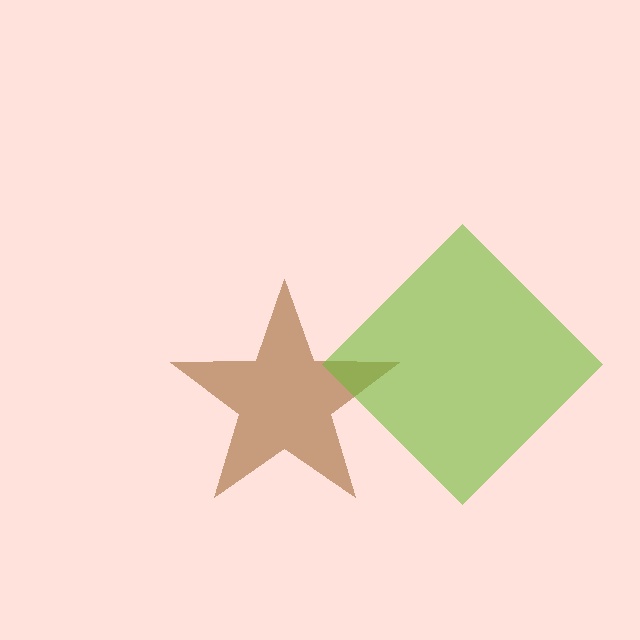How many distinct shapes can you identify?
There are 2 distinct shapes: a brown star, a lime diamond.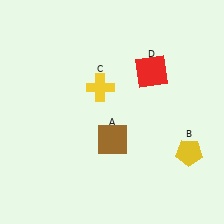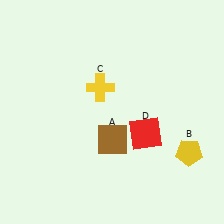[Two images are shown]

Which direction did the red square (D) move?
The red square (D) moved down.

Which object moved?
The red square (D) moved down.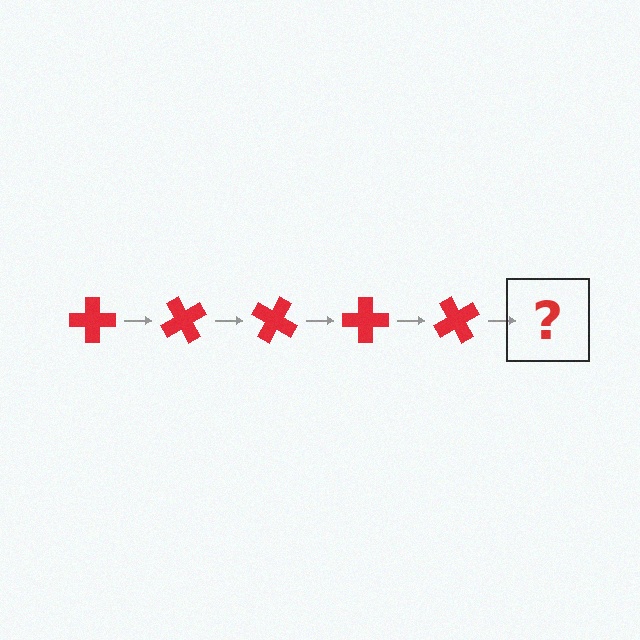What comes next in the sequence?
The next element should be a red cross rotated 300 degrees.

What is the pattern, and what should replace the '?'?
The pattern is that the cross rotates 60 degrees each step. The '?' should be a red cross rotated 300 degrees.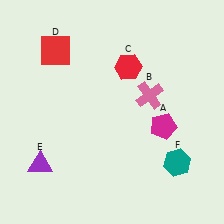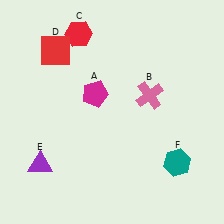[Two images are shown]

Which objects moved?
The objects that moved are: the magenta pentagon (A), the red hexagon (C).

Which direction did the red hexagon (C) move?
The red hexagon (C) moved left.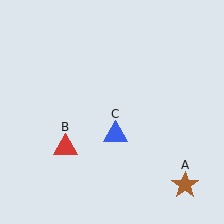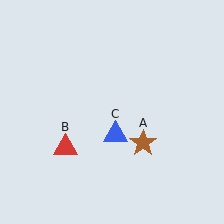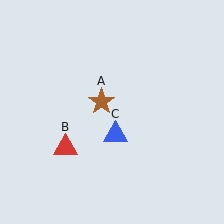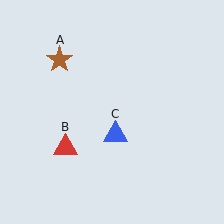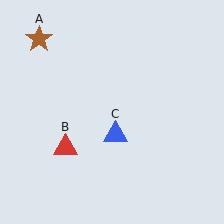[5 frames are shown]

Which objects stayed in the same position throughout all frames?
Red triangle (object B) and blue triangle (object C) remained stationary.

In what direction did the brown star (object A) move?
The brown star (object A) moved up and to the left.